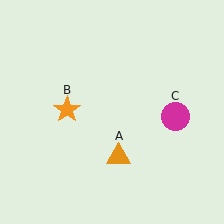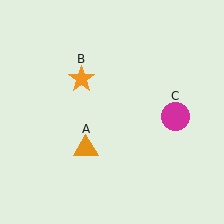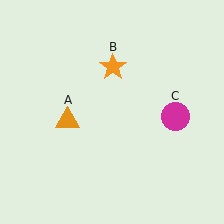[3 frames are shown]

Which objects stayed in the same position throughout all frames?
Magenta circle (object C) remained stationary.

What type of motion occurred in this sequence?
The orange triangle (object A), orange star (object B) rotated clockwise around the center of the scene.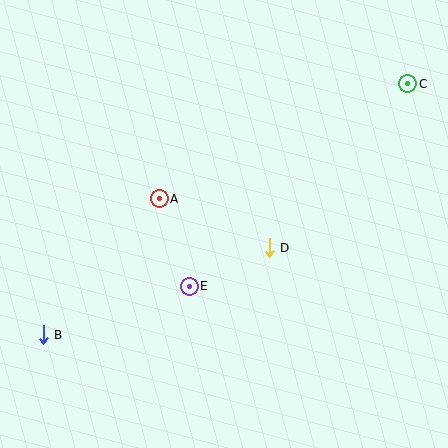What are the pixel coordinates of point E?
Point E is at (189, 286).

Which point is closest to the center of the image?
Point D at (269, 248) is closest to the center.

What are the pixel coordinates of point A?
Point A is at (159, 199).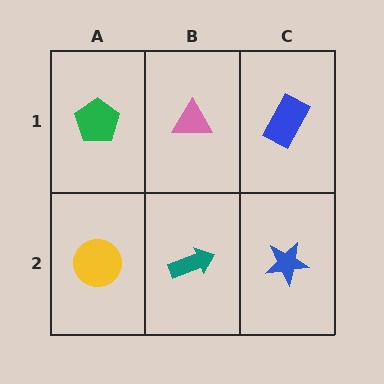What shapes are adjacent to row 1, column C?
A blue star (row 2, column C), a pink triangle (row 1, column B).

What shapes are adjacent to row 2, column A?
A green pentagon (row 1, column A), a teal arrow (row 2, column B).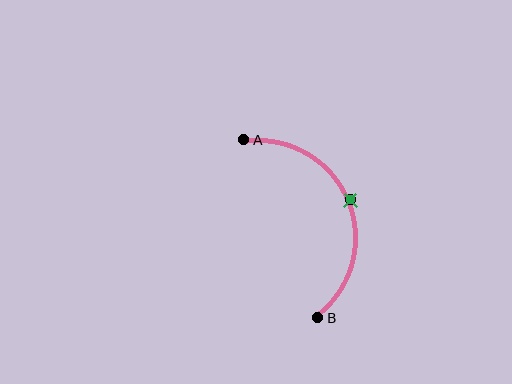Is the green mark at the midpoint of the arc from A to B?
Yes. The green mark lies on the arc at equal arc-length from both A and B — it is the arc midpoint.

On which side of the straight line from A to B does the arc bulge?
The arc bulges to the right of the straight line connecting A and B.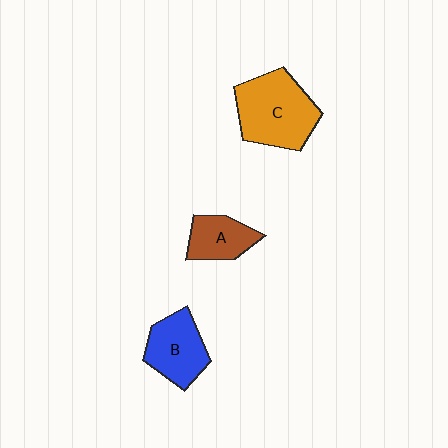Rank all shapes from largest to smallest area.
From largest to smallest: C (orange), B (blue), A (brown).